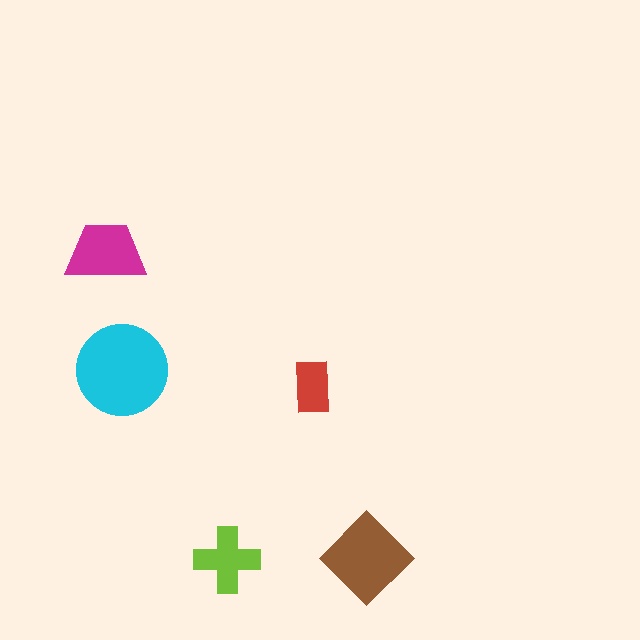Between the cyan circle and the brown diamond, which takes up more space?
The cyan circle.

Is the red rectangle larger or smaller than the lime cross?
Smaller.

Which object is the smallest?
The red rectangle.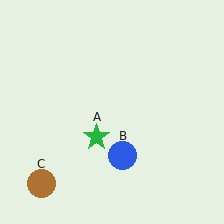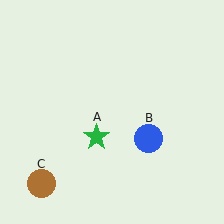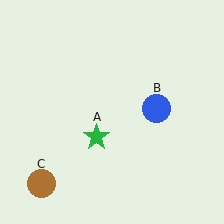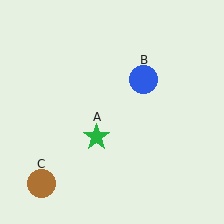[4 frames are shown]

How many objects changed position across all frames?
1 object changed position: blue circle (object B).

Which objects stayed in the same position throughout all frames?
Green star (object A) and brown circle (object C) remained stationary.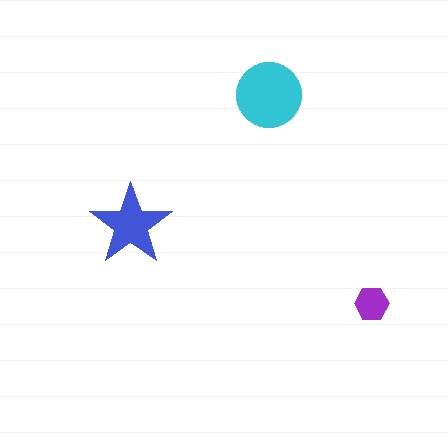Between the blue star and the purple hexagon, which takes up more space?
The blue star.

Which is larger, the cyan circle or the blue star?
The cyan circle.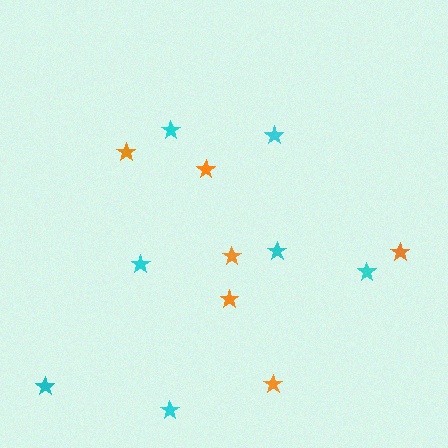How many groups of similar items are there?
There are 2 groups: one group of orange stars (6) and one group of cyan stars (7).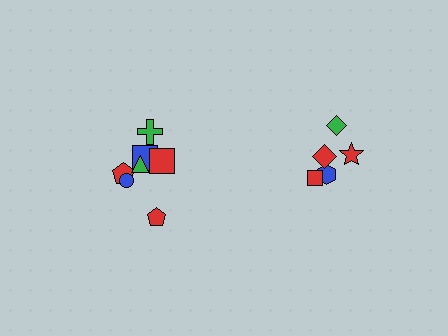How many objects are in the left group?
There are 7 objects.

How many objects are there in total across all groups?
There are 12 objects.